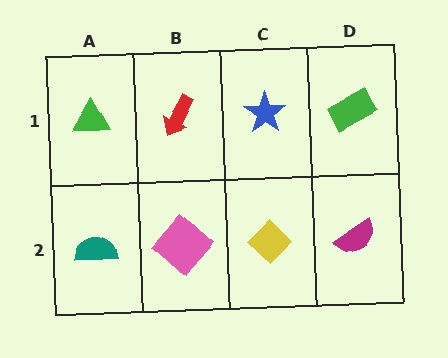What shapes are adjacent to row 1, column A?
A teal semicircle (row 2, column A), a red arrow (row 1, column B).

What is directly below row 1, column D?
A magenta semicircle.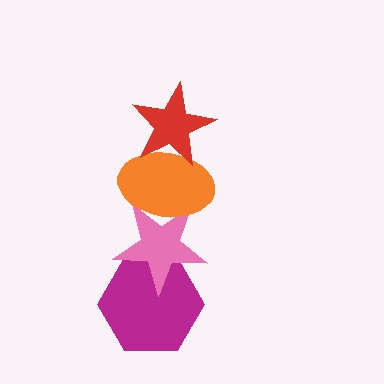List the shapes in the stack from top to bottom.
From top to bottom: the red star, the orange ellipse, the pink star, the magenta hexagon.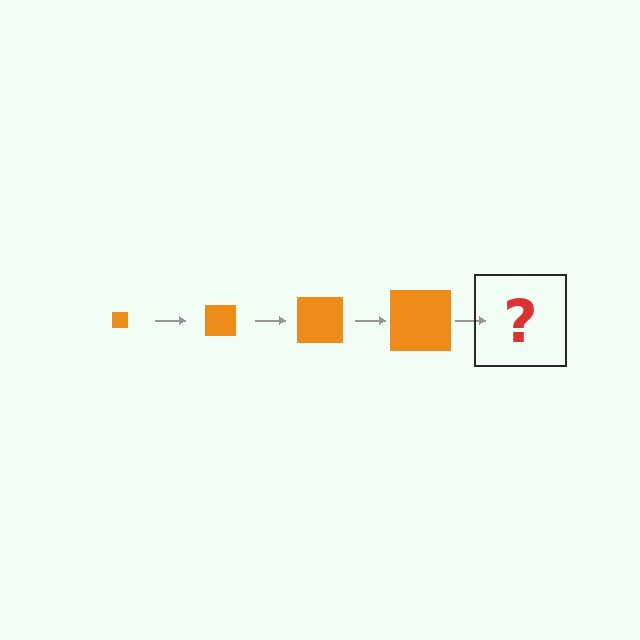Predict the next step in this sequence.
The next step is an orange square, larger than the previous one.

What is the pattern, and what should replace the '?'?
The pattern is that the square gets progressively larger each step. The '?' should be an orange square, larger than the previous one.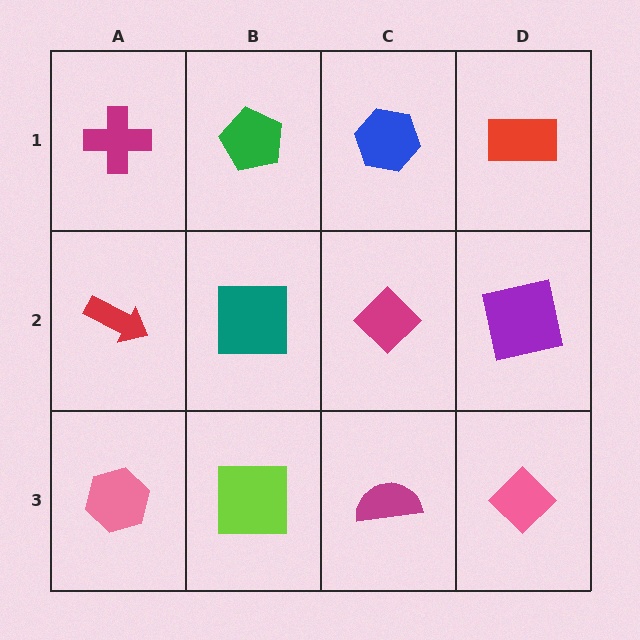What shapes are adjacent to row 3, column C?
A magenta diamond (row 2, column C), a lime square (row 3, column B), a pink diamond (row 3, column D).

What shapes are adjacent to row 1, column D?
A purple square (row 2, column D), a blue hexagon (row 1, column C).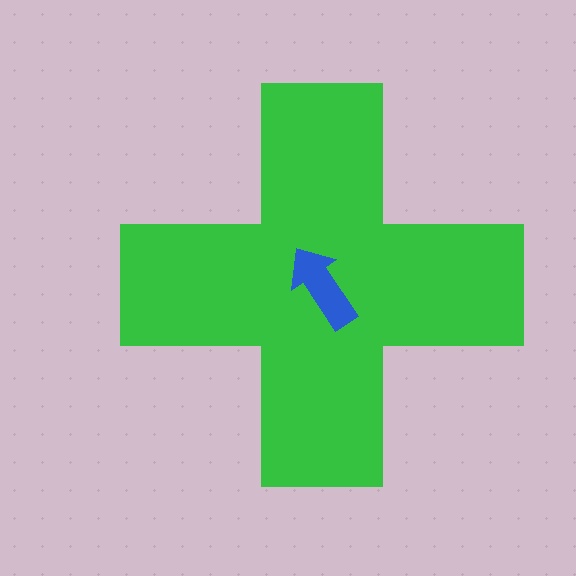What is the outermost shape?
The green cross.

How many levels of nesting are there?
2.